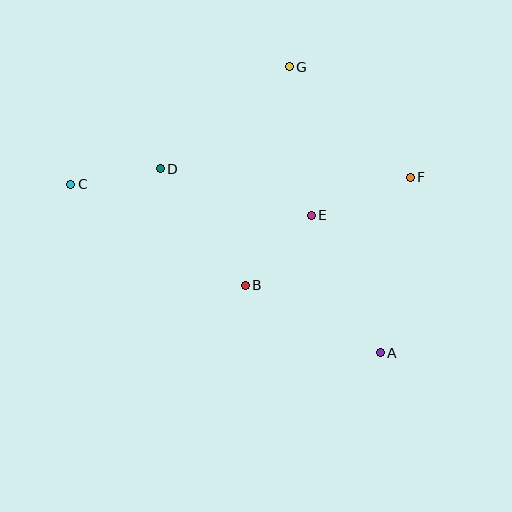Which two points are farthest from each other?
Points A and C are farthest from each other.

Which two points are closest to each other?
Points C and D are closest to each other.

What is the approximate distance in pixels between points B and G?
The distance between B and G is approximately 223 pixels.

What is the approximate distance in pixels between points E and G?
The distance between E and G is approximately 150 pixels.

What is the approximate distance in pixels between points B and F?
The distance between B and F is approximately 197 pixels.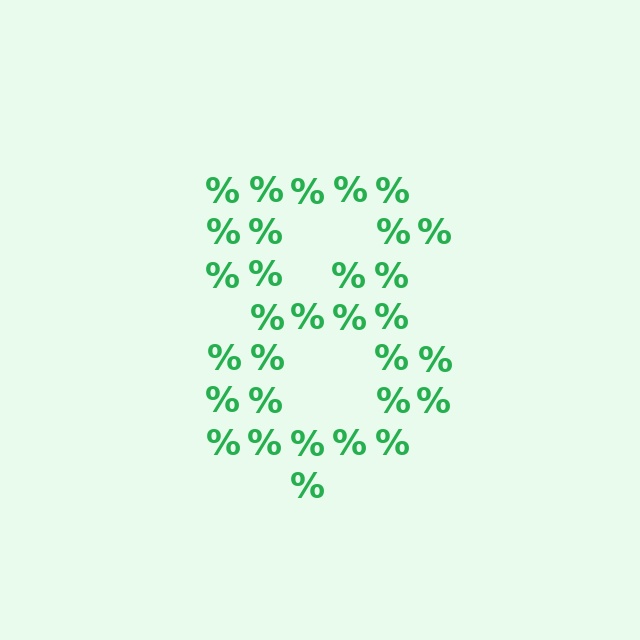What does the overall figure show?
The overall figure shows the digit 8.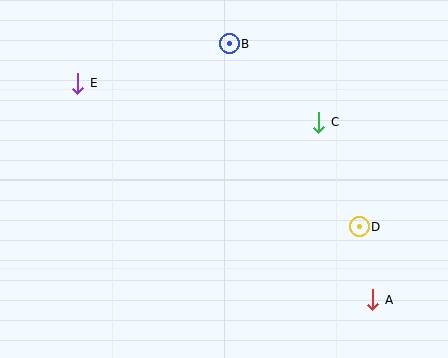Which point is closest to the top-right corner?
Point C is closest to the top-right corner.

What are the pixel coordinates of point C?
Point C is at (319, 122).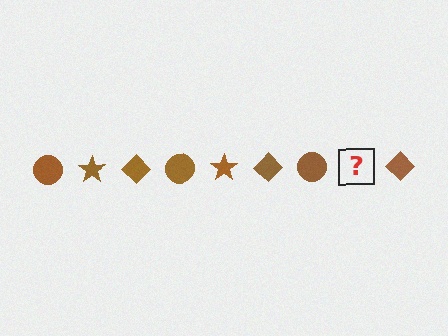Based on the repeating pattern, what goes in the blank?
The blank should be a brown star.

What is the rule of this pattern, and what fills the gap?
The rule is that the pattern cycles through circle, star, diamond shapes in brown. The gap should be filled with a brown star.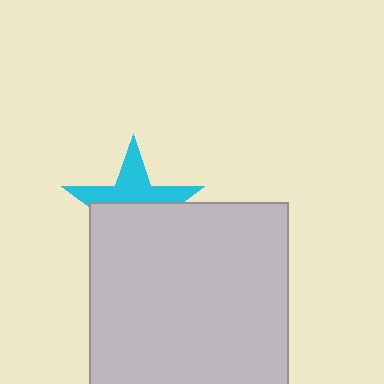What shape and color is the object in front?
The object in front is a light gray square.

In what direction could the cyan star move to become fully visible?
The cyan star could move up. That would shift it out from behind the light gray square entirely.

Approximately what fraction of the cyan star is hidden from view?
Roughly 56% of the cyan star is hidden behind the light gray square.